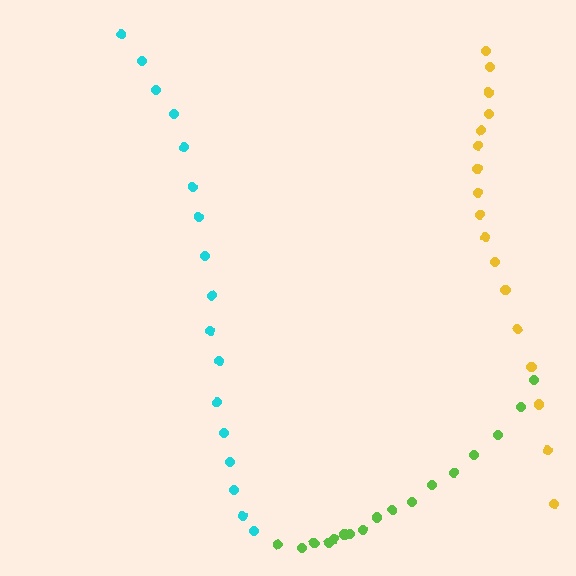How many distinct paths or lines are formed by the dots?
There are 3 distinct paths.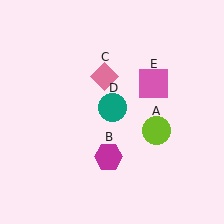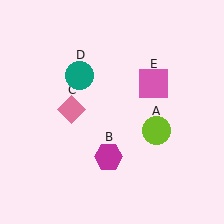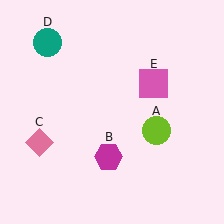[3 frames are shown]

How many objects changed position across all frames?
2 objects changed position: pink diamond (object C), teal circle (object D).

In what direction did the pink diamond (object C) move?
The pink diamond (object C) moved down and to the left.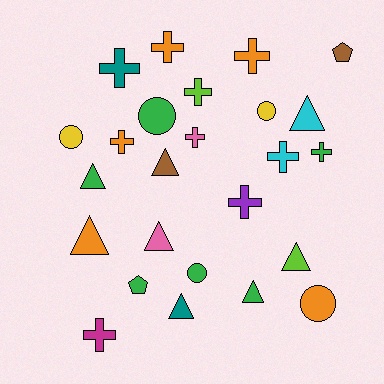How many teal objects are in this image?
There are 2 teal objects.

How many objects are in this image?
There are 25 objects.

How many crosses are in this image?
There are 10 crosses.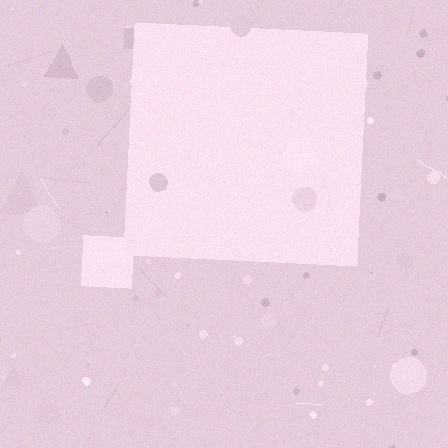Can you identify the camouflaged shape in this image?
The camouflaged shape is a square.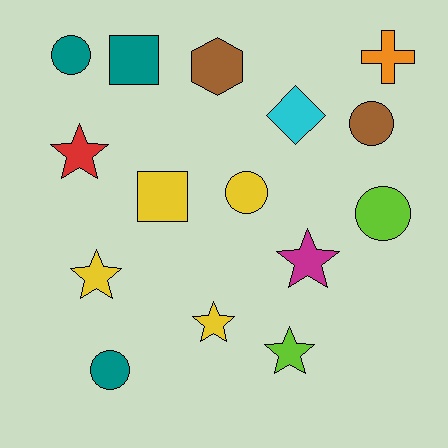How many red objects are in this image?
There is 1 red object.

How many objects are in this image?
There are 15 objects.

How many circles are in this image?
There are 5 circles.